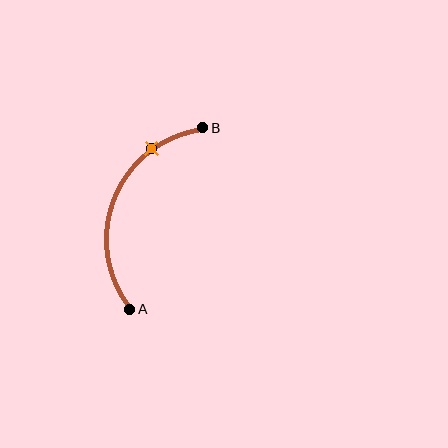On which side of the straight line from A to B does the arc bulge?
The arc bulges to the left of the straight line connecting A and B.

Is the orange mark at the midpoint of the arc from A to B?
No. The orange mark lies on the arc but is closer to endpoint B. The arc midpoint would be at the point on the curve equidistant along the arc from both A and B.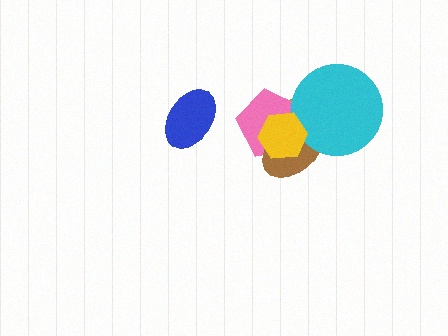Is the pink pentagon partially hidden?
Yes, it is partially covered by another shape.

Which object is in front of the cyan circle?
The yellow hexagon is in front of the cyan circle.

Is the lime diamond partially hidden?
Yes, it is partially covered by another shape.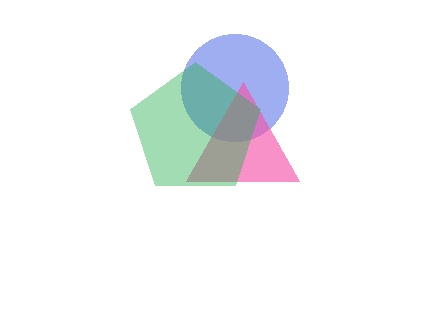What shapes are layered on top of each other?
The layered shapes are: a blue circle, a pink triangle, a green pentagon.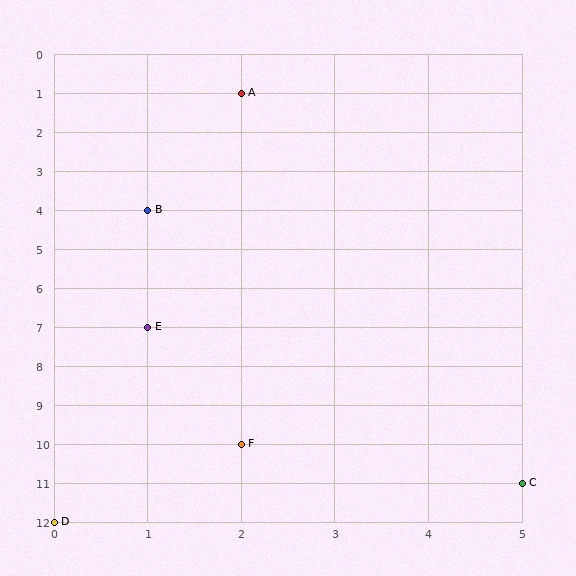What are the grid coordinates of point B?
Point B is at grid coordinates (1, 4).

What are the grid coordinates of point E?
Point E is at grid coordinates (1, 7).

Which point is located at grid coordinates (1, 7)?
Point E is at (1, 7).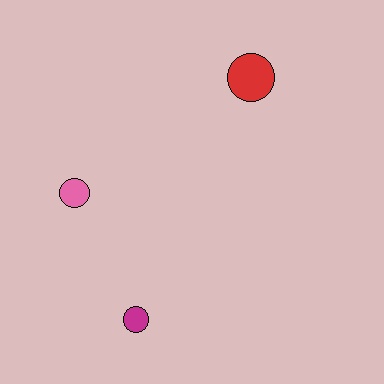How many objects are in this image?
There are 3 objects.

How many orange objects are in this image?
There are no orange objects.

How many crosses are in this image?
There are no crosses.